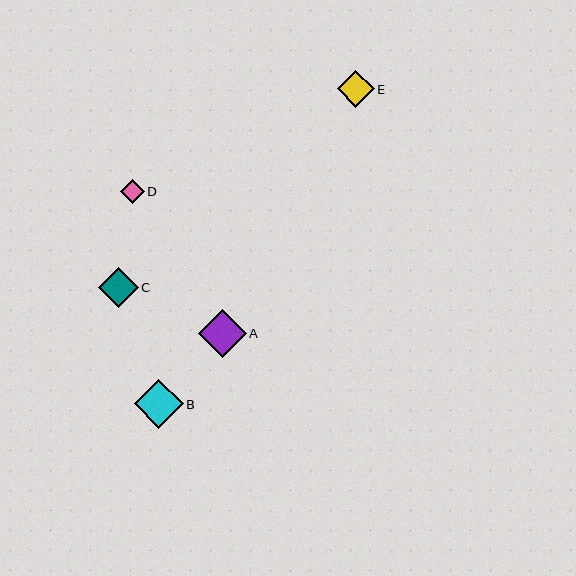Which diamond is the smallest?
Diamond D is the smallest with a size of approximately 24 pixels.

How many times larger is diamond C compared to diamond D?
Diamond C is approximately 1.7 times the size of diamond D.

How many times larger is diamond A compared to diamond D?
Diamond A is approximately 2.0 times the size of diamond D.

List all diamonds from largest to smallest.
From largest to smallest: B, A, C, E, D.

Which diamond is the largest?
Diamond B is the largest with a size of approximately 49 pixels.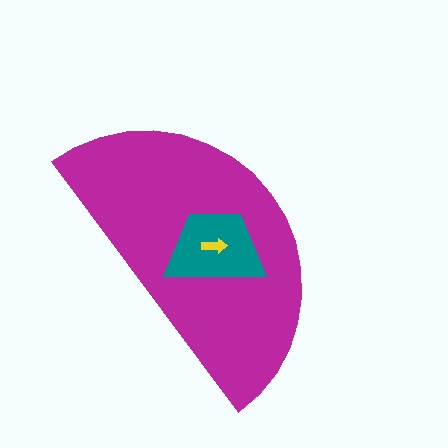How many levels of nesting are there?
3.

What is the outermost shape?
The magenta semicircle.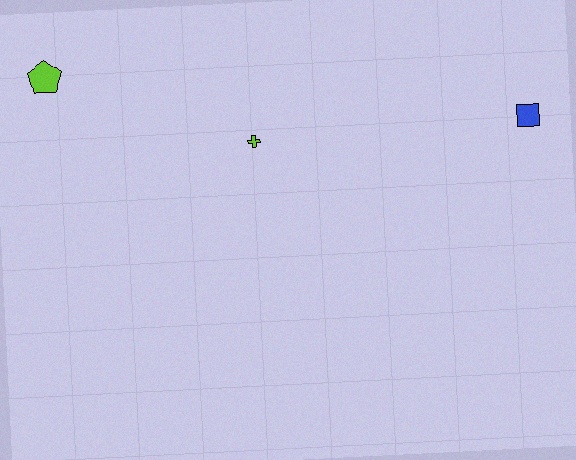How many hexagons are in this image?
There are no hexagons.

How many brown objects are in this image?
There are no brown objects.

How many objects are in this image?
There are 3 objects.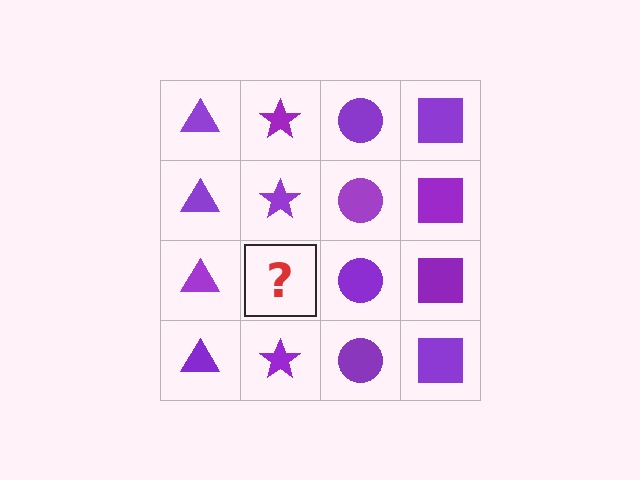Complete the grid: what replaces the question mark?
The question mark should be replaced with a purple star.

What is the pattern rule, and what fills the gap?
The rule is that each column has a consistent shape. The gap should be filled with a purple star.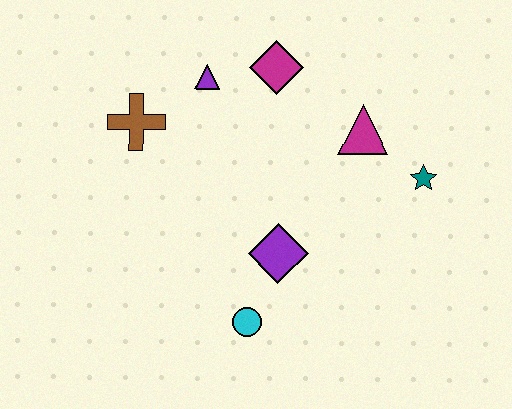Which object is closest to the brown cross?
The purple triangle is closest to the brown cross.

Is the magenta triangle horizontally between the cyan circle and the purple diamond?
No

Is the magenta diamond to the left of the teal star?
Yes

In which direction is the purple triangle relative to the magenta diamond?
The purple triangle is to the left of the magenta diamond.